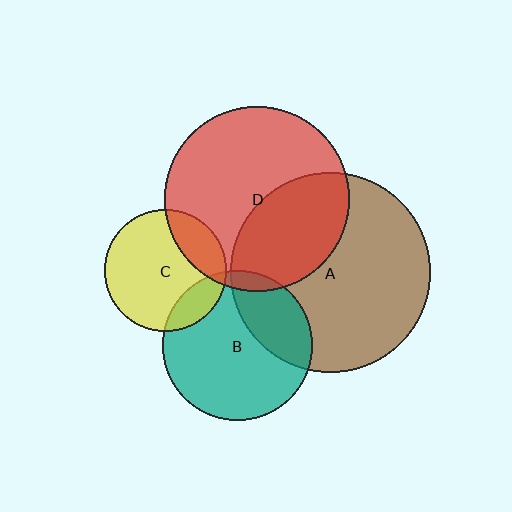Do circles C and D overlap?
Yes.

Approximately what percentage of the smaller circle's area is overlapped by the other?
Approximately 20%.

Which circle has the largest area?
Circle A (brown).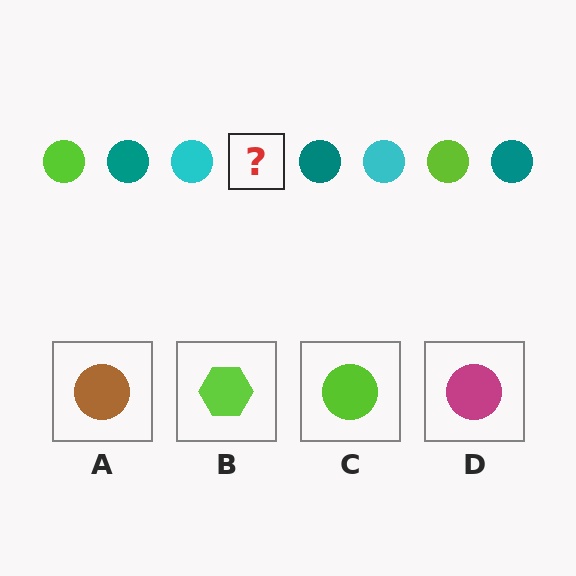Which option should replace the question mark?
Option C.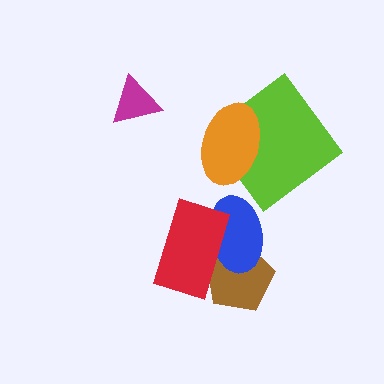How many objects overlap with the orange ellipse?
1 object overlaps with the orange ellipse.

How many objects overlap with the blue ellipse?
2 objects overlap with the blue ellipse.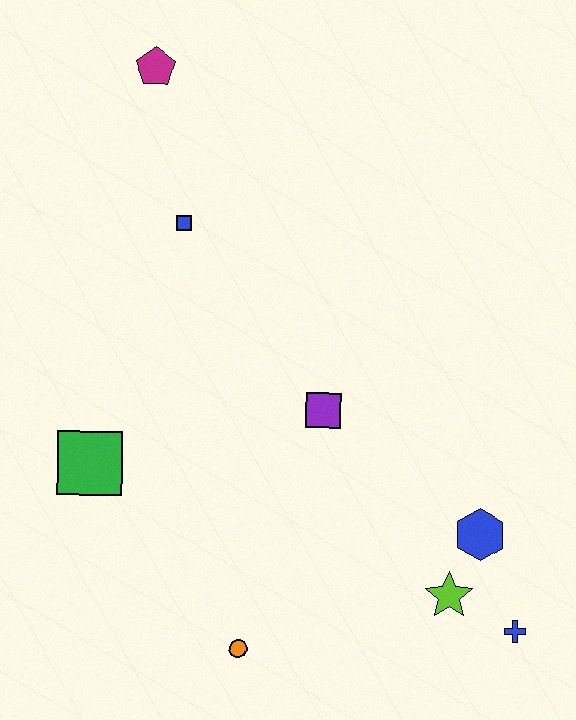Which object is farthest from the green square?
The blue cross is farthest from the green square.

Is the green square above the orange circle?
Yes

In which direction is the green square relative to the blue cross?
The green square is to the left of the blue cross.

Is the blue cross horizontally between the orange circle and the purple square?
No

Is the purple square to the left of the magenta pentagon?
No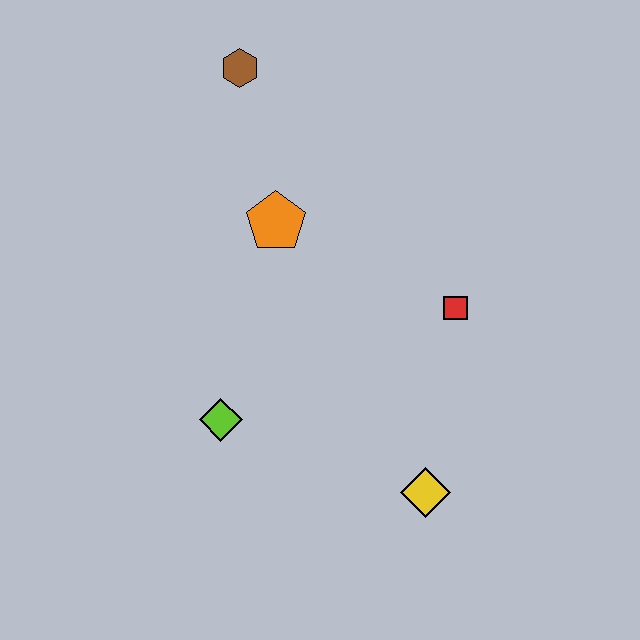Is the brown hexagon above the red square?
Yes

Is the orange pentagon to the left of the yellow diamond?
Yes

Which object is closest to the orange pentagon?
The brown hexagon is closest to the orange pentagon.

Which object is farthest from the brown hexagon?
The yellow diamond is farthest from the brown hexagon.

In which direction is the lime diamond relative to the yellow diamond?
The lime diamond is to the left of the yellow diamond.